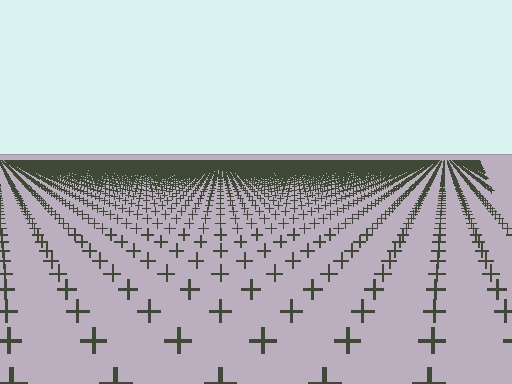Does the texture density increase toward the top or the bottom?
Density increases toward the top.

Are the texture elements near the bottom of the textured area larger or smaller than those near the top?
Larger. Near the bottom, elements are closer to the viewer and appear at a bigger on-screen size.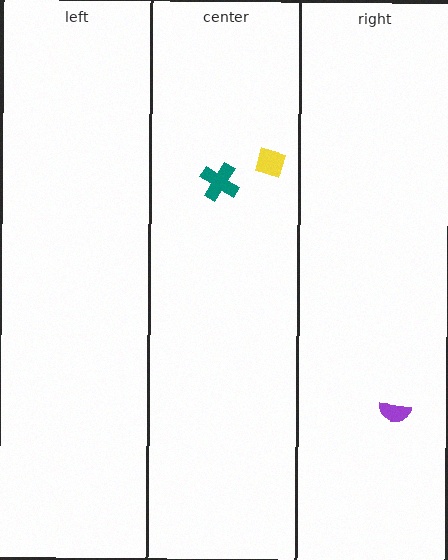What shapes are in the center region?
The teal cross, the yellow diamond.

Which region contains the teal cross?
The center region.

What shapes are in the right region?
The purple semicircle.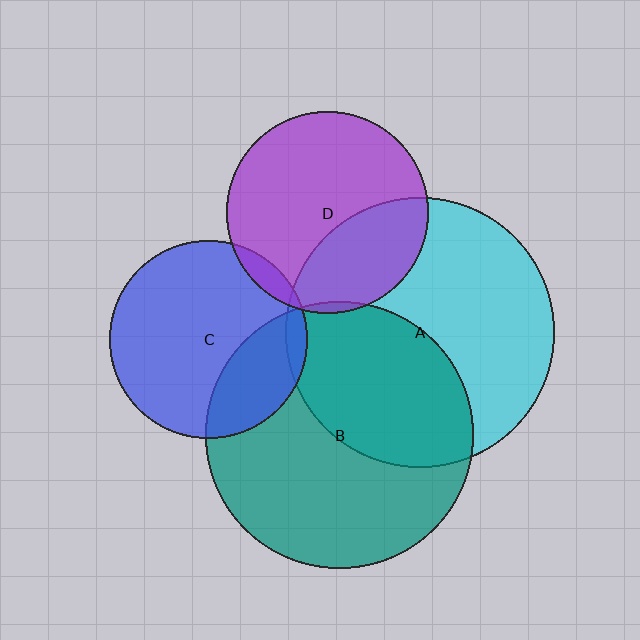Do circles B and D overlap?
Yes.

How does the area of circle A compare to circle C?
Approximately 1.9 times.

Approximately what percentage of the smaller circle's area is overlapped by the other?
Approximately 5%.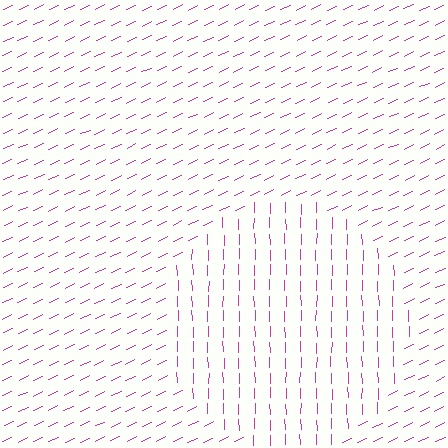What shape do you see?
I see a circle.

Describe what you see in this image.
The image is filled with small magenta line segments. A circle region in the image has lines oriented differently from the surrounding lines, creating a visible texture boundary.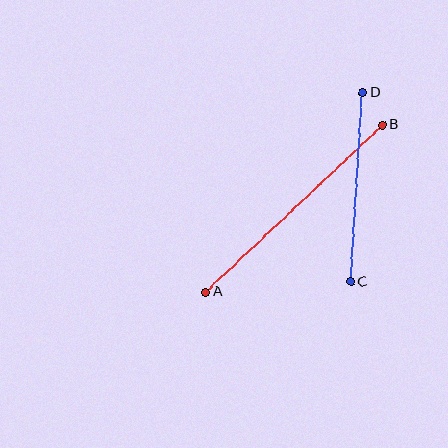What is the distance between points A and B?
The distance is approximately 244 pixels.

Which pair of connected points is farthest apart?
Points A and B are farthest apart.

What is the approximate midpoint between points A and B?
The midpoint is at approximately (294, 209) pixels.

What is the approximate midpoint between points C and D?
The midpoint is at approximately (357, 187) pixels.